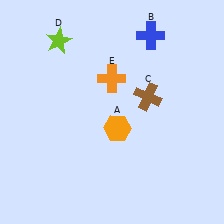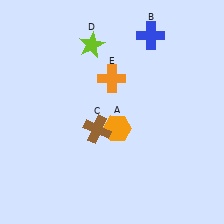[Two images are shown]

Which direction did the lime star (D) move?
The lime star (D) moved right.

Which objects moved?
The objects that moved are: the brown cross (C), the lime star (D).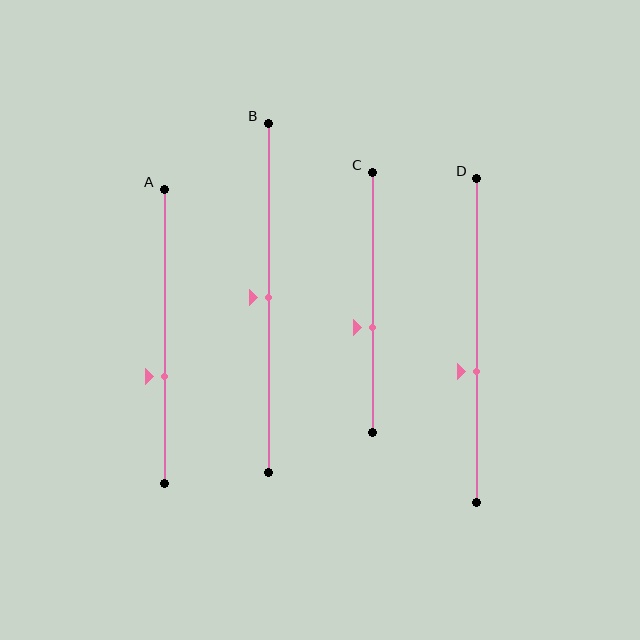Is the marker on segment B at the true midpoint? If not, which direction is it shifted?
Yes, the marker on segment B is at the true midpoint.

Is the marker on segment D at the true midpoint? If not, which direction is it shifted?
No, the marker on segment D is shifted downward by about 10% of the segment length.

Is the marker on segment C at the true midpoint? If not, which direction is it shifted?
No, the marker on segment C is shifted downward by about 9% of the segment length.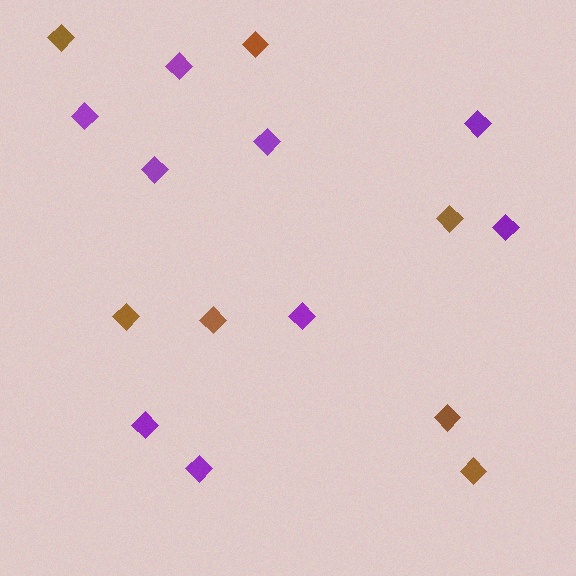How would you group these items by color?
There are 2 groups: one group of purple diamonds (9) and one group of brown diamonds (7).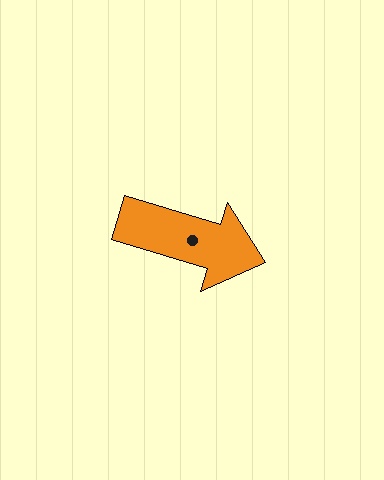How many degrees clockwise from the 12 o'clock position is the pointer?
Approximately 107 degrees.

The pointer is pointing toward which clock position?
Roughly 4 o'clock.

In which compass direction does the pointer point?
East.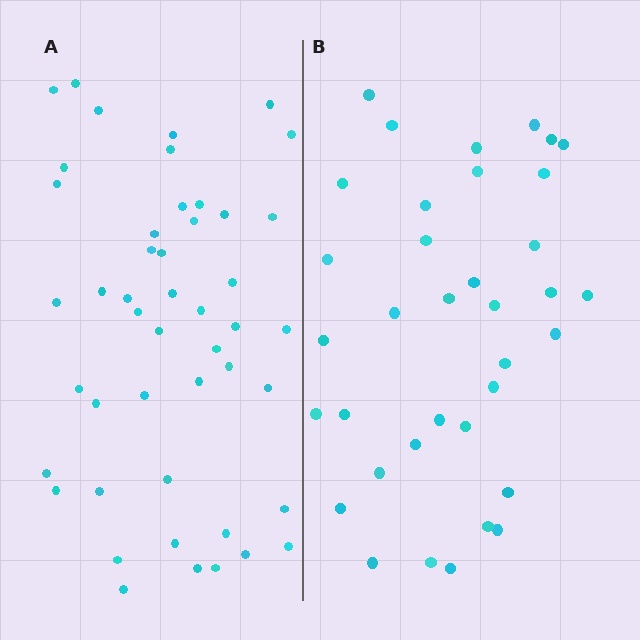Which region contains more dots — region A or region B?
Region A (the left region) has more dots.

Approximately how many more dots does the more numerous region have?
Region A has roughly 12 or so more dots than region B.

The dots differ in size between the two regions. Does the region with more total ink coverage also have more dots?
No. Region B has more total ink coverage because its dots are larger, but region A actually contains more individual dots. Total area can be misleading — the number of items is what matters here.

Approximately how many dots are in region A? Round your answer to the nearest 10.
About 50 dots. (The exact count is 47, which rounds to 50.)